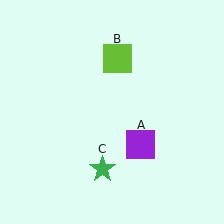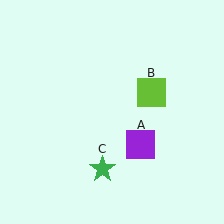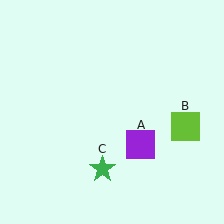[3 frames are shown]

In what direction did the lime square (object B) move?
The lime square (object B) moved down and to the right.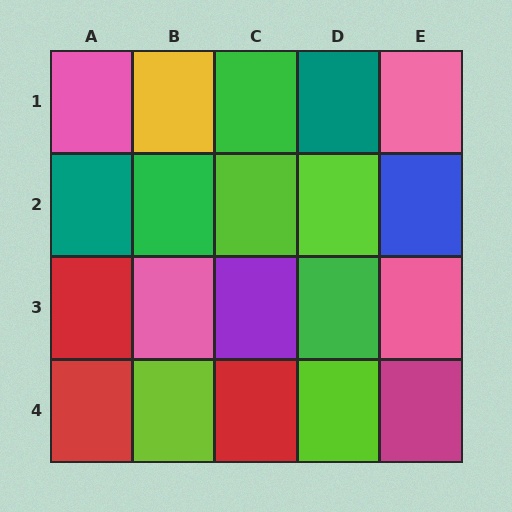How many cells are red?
3 cells are red.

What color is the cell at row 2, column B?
Green.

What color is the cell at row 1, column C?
Green.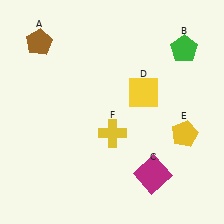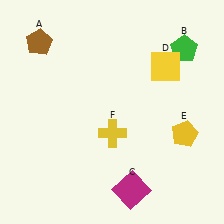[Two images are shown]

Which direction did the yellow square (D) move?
The yellow square (D) moved up.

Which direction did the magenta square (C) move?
The magenta square (C) moved left.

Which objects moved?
The objects that moved are: the magenta square (C), the yellow square (D).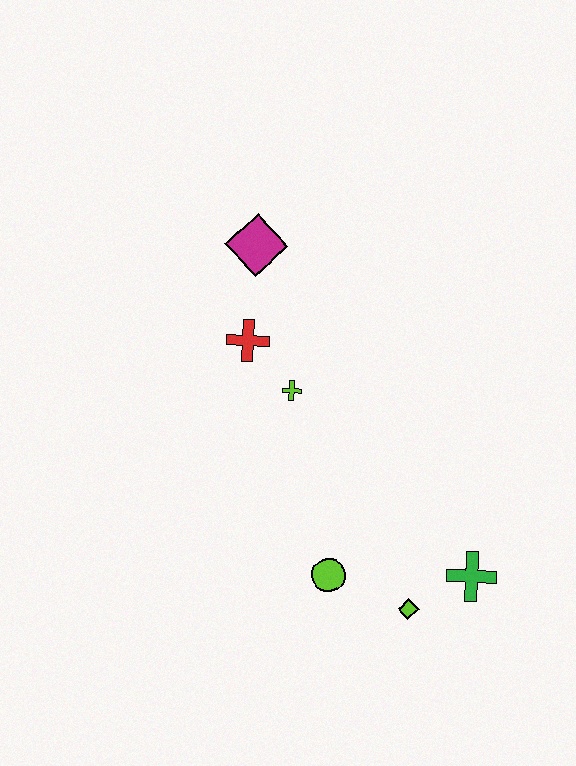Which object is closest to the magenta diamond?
The red cross is closest to the magenta diamond.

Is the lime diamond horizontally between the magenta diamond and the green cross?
Yes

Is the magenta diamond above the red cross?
Yes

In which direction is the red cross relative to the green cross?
The red cross is to the left of the green cross.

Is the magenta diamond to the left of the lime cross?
Yes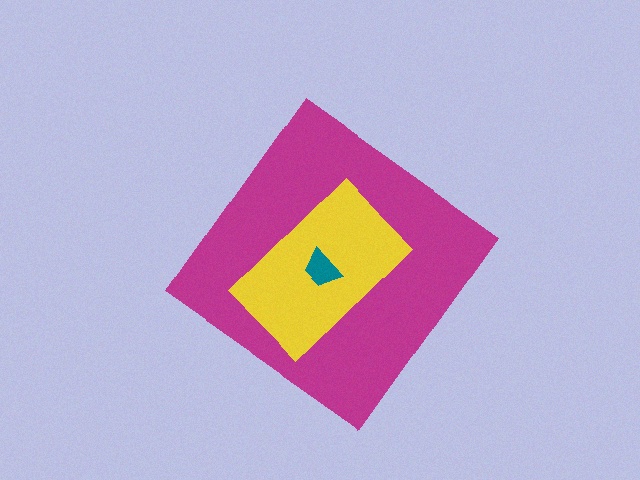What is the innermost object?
The teal trapezoid.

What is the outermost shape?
The magenta diamond.